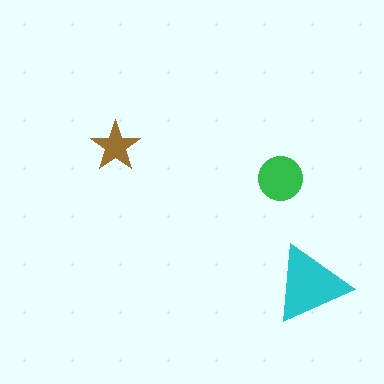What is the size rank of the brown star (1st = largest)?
3rd.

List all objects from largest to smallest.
The cyan triangle, the green circle, the brown star.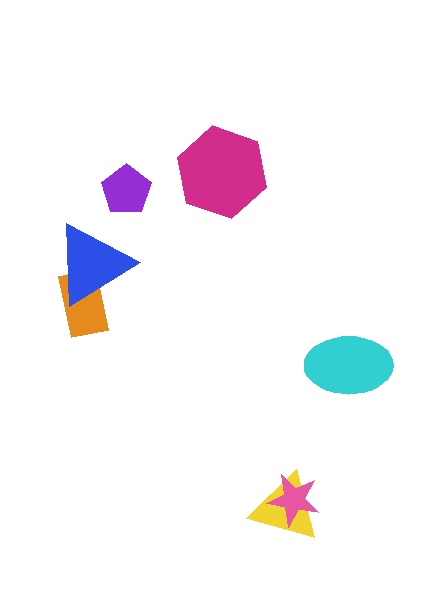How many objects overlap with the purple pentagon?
0 objects overlap with the purple pentagon.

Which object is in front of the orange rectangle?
The blue triangle is in front of the orange rectangle.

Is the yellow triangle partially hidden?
Yes, it is partially covered by another shape.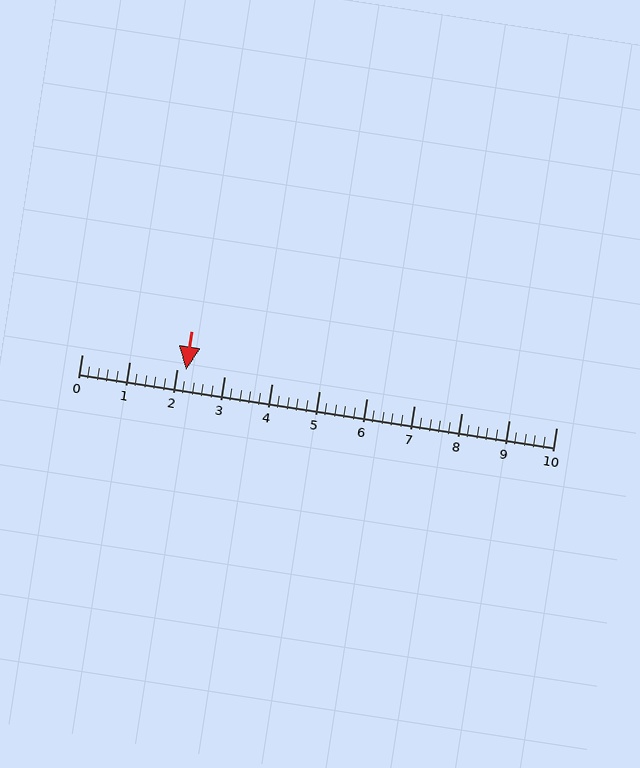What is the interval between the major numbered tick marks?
The major tick marks are spaced 1 units apart.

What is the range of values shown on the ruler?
The ruler shows values from 0 to 10.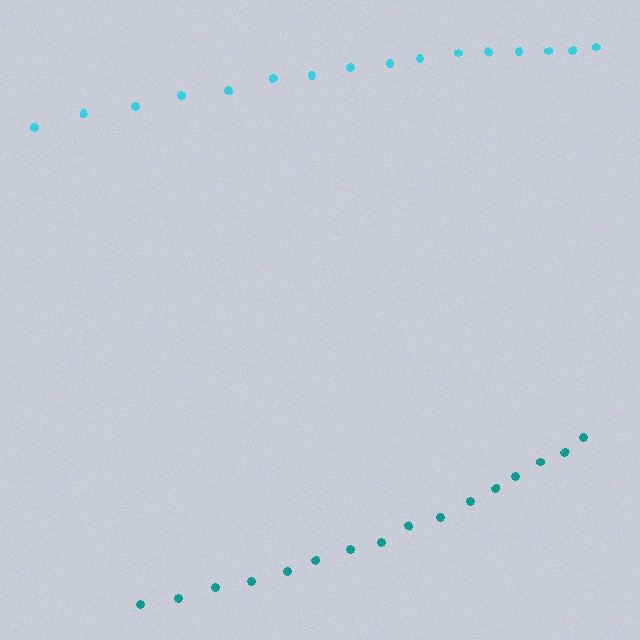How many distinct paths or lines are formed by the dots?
There are 2 distinct paths.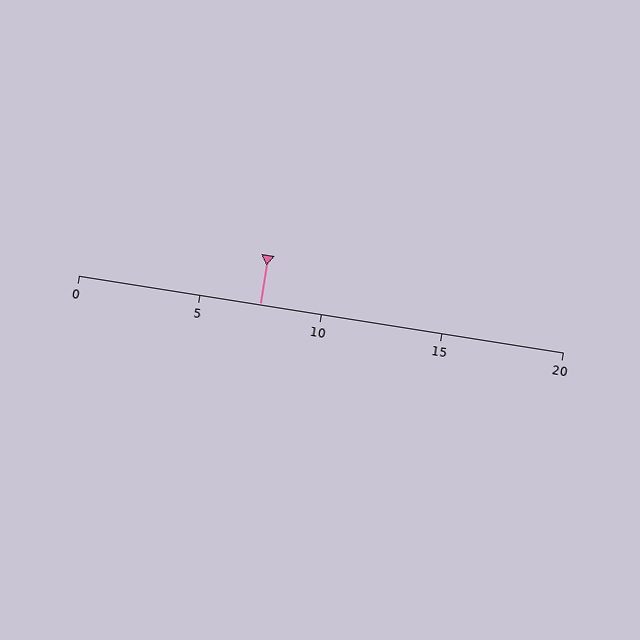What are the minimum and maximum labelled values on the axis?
The axis runs from 0 to 20.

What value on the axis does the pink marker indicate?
The marker indicates approximately 7.5.